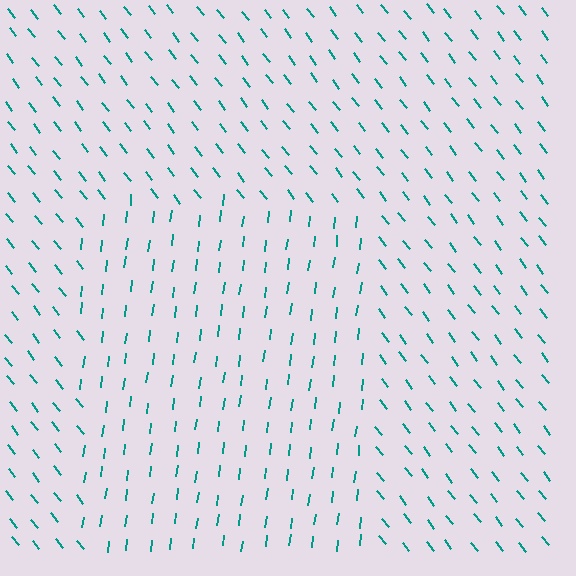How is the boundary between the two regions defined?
The boundary is defined purely by a change in line orientation (approximately 45 degrees difference). All lines are the same color and thickness.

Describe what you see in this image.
The image is filled with small teal line segments. A rectangle region in the image has lines oriented differently from the surrounding lines, creating a visible texture boundary.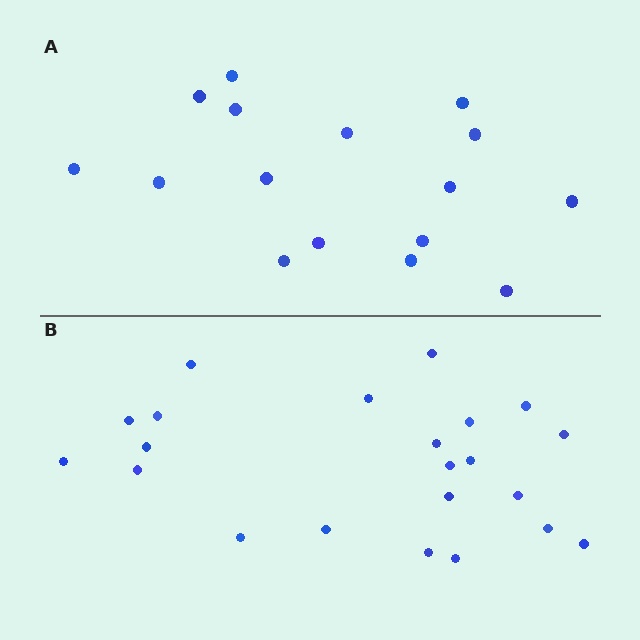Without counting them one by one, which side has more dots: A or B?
Region B (the bottom region) has more dots.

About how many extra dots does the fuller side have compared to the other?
Region B has about 6 more dots than region A.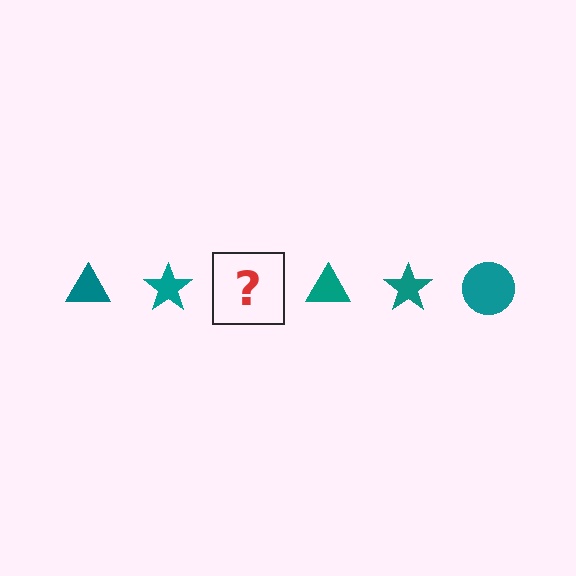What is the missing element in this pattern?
The missing element is a teal circle.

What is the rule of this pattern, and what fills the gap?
The rule is that the pattern cycles through triangle, star, circle shapes in teal. The gap should be filled with a teal circle.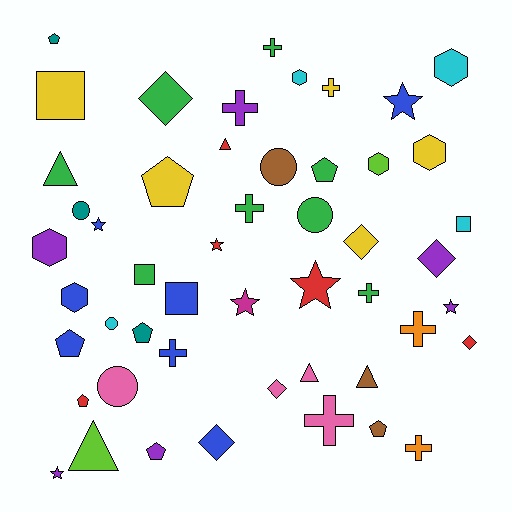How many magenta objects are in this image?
There is 1 magenta object.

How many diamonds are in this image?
There are 6 diamonds.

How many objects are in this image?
There are 50 objects.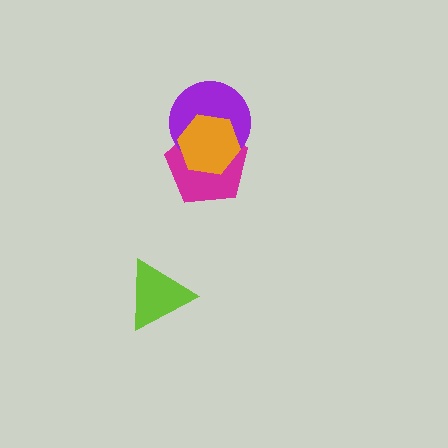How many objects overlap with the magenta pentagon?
2 objects overlap with the magenta pentagon.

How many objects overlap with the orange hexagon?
2 objects overlap with the orange hexagon.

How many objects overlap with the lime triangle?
0 objects overlap with the lime triangle.